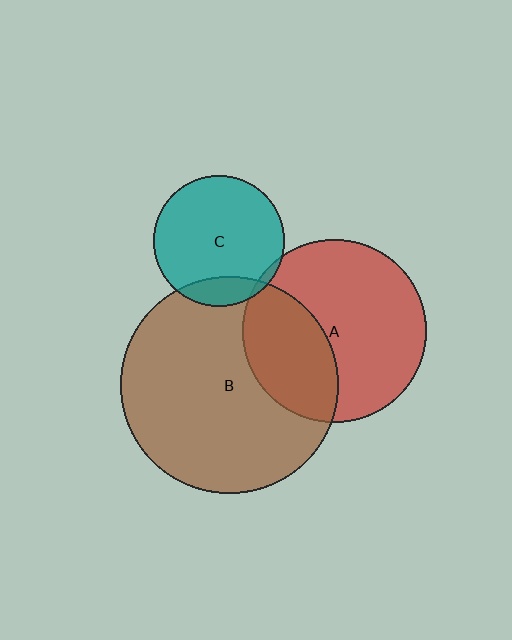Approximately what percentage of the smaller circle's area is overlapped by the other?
Approximately 35%.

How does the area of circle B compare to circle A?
Approximately 1.4 times.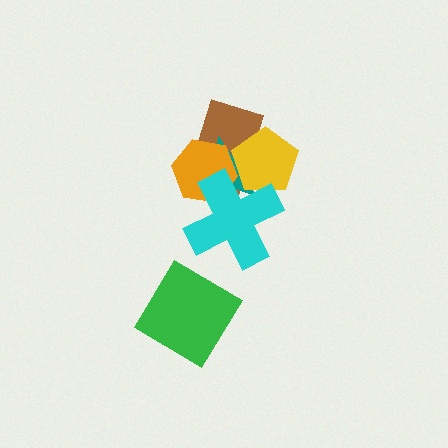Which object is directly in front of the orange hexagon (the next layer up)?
The yellow pentagon is directly in front of the orange hexagon.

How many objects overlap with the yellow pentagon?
4 objects overlap with the yellow pentagon.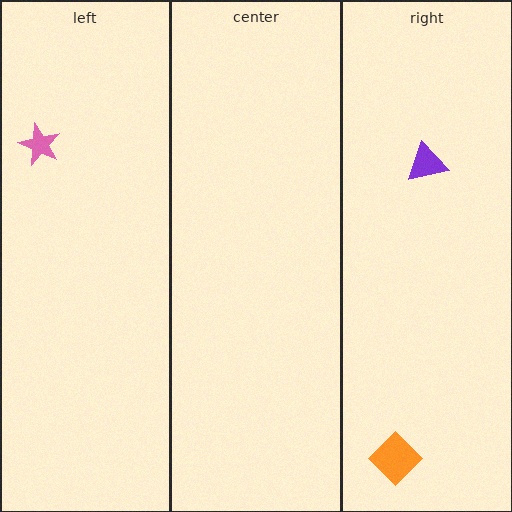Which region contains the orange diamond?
The right region.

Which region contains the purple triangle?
The right region.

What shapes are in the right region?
The orange diamond, the purple triangle.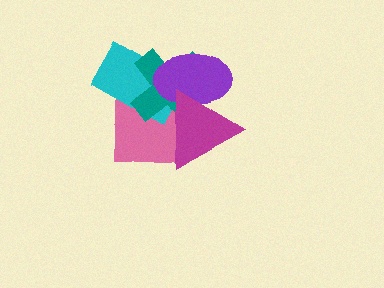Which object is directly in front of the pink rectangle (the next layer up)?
The cyan rectangle is directly in front of the pink rectangle.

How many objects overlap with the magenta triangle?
4 objects overlap with the magenta triangle.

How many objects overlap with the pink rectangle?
4 objects overlap with the pink rectangle.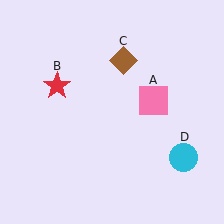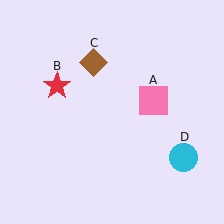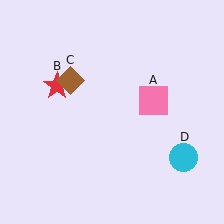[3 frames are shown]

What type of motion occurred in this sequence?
The brown diamond (object C) rotated counterclockwise around the center of the scene.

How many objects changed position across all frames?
1 object changed position: brown diamond (object C).